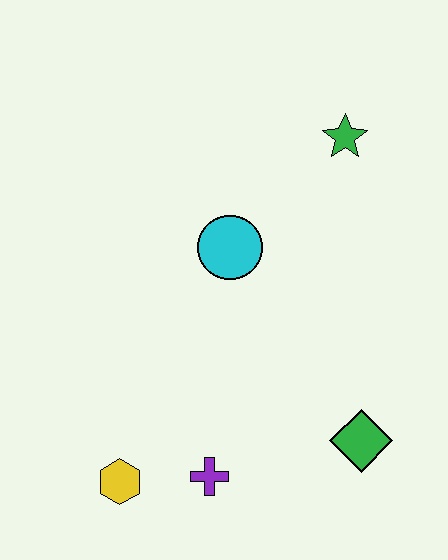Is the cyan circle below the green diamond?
No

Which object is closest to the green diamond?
The purple cross is closest to the green diamond.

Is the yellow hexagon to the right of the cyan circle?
No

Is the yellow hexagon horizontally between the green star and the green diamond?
No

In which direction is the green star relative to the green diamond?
The green star is above the green diamond.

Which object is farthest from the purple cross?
The green star is farthest from the purple cross.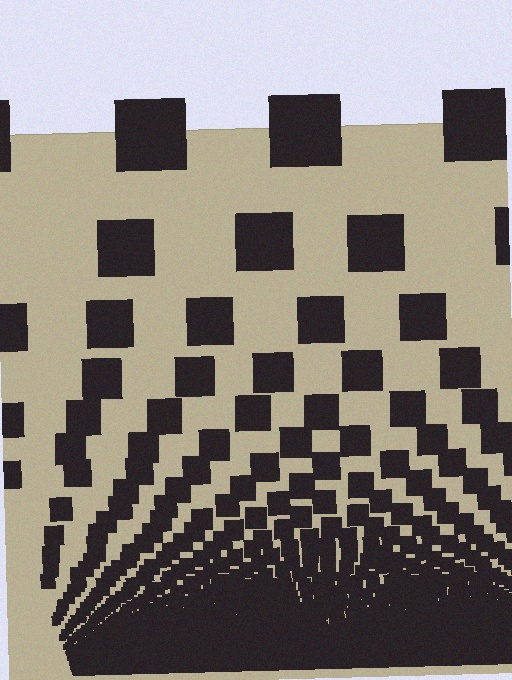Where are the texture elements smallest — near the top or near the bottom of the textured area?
Near the bottom.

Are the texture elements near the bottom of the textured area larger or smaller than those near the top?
Smaller. The gradient is inverted — elements near the bottom are smaller and denser.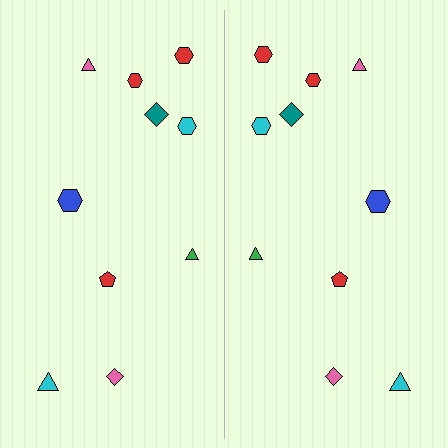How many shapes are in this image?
There are 20 shapes in this image.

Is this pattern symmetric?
Yes, this pattern has bilateral (reflection) symmetry.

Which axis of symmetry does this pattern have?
The pattern has a vertical axis of symmetry running through the center of the image.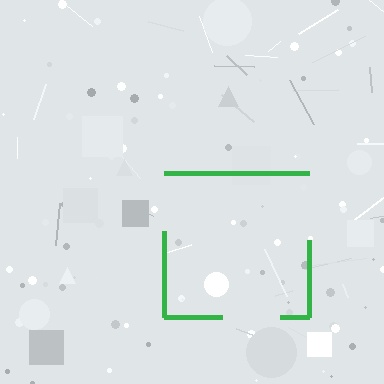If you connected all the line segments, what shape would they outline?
They would outline a square.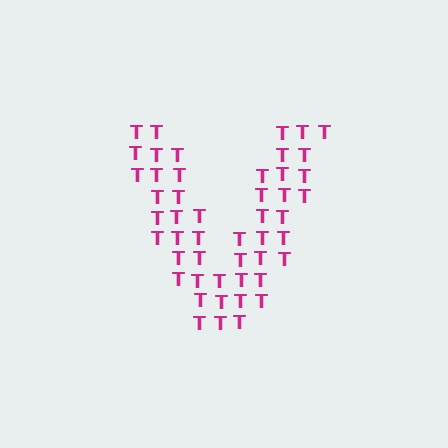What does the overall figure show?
The overall figure shows the letter V.